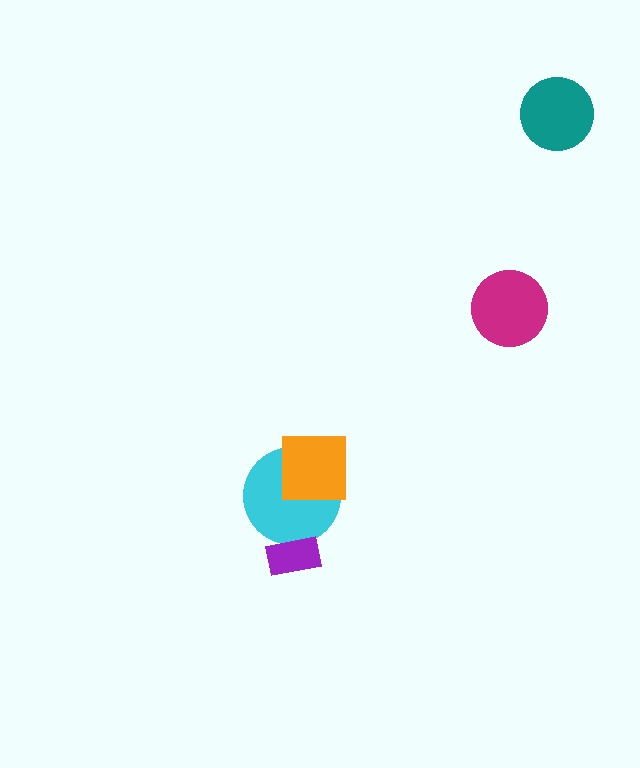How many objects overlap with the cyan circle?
2 objects overlap with the cyan circle.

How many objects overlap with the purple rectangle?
1 object overlaps with the purple rectangle.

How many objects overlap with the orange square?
1 object overlaps with the orange square.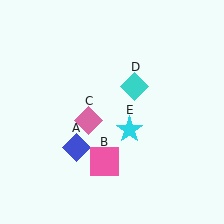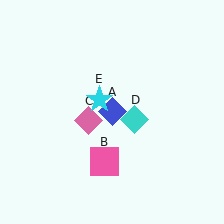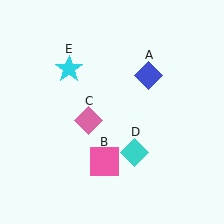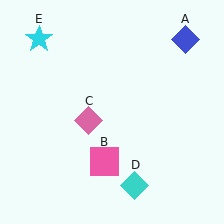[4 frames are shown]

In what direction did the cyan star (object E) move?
The cyan star (object E) moved up and to the left.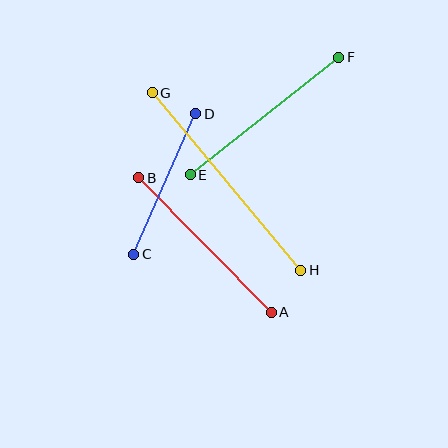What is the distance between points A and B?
The distance is approximately 189 pixels.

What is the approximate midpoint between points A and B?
The midpoint is at approximately (205, 245) pixels.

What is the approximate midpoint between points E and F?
The midpoint is at approximately (265, 116) pixels.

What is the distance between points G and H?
The distance is approximately 231 pixels.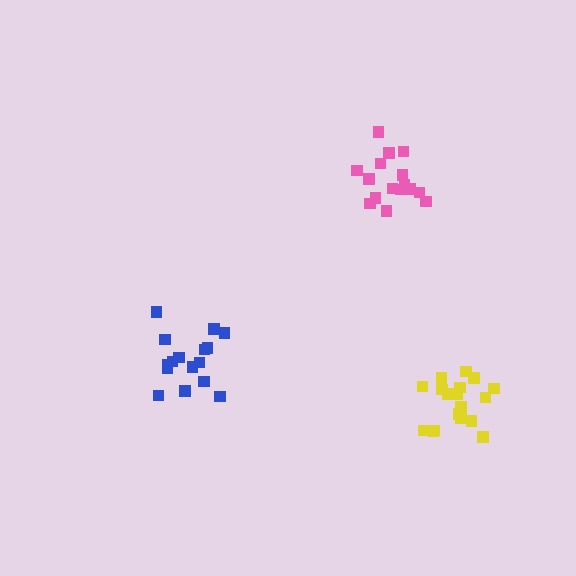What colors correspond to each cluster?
The clusters are colored: blue, yellow, pink.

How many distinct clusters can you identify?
There are 3 distinct clusters.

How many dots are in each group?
Group 1: 16 dots, Group 2: 18 dots, Group 3: 16 dots (50 total).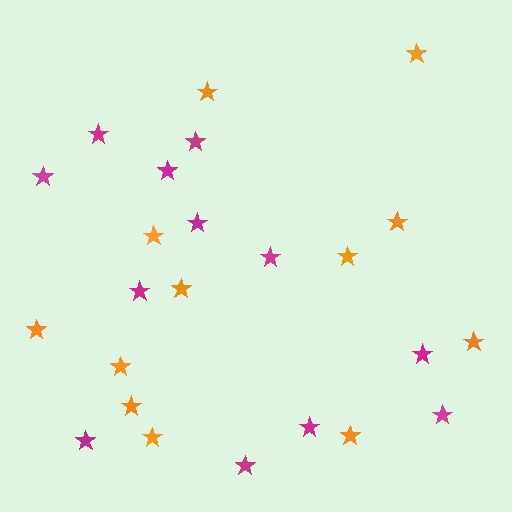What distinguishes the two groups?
There are 2 groups: one group of magenta stars (12) and one group of orange stars (12).